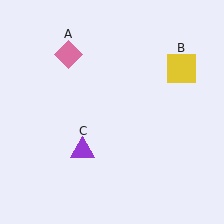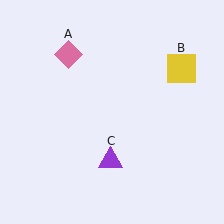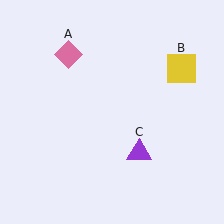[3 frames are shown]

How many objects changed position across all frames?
1 object changed position: purple triangle (object C).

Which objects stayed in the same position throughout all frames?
Pink diamond (object A) and yellow square (object B) remained stationary.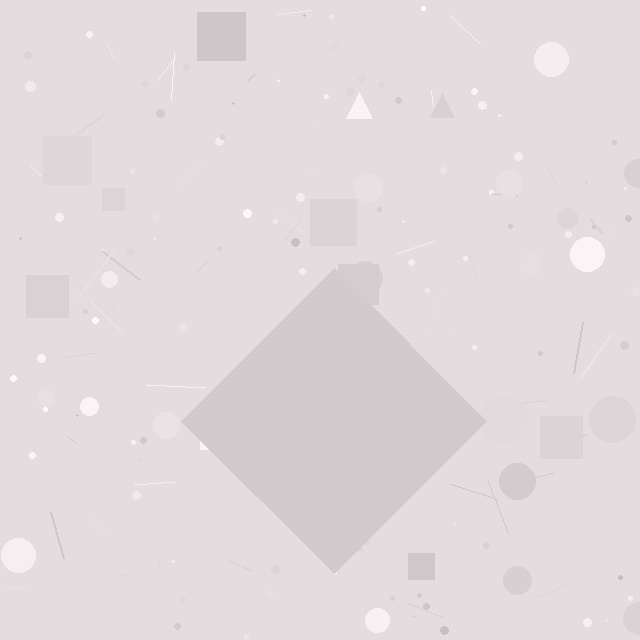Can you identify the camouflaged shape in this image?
The camouflaged shape is a diamond.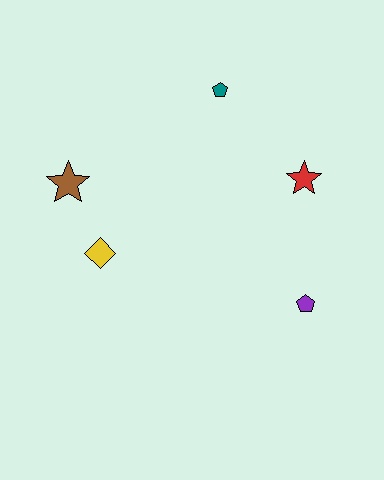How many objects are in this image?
There are 5 objects.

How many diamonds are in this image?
There is 1 diamond.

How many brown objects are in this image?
There is 1 brown object.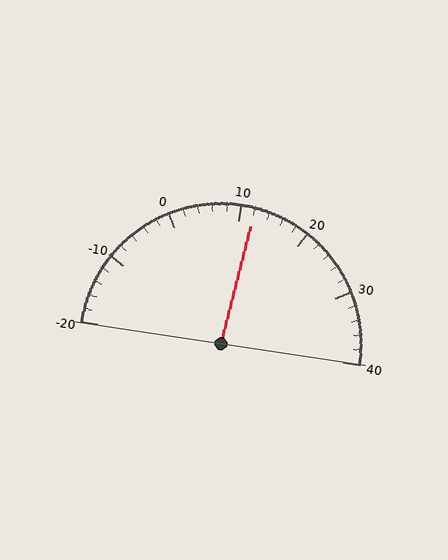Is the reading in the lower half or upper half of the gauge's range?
The reading is in the upper half of the range (-20 to 40).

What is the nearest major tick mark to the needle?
The nearest major tick mark is 10.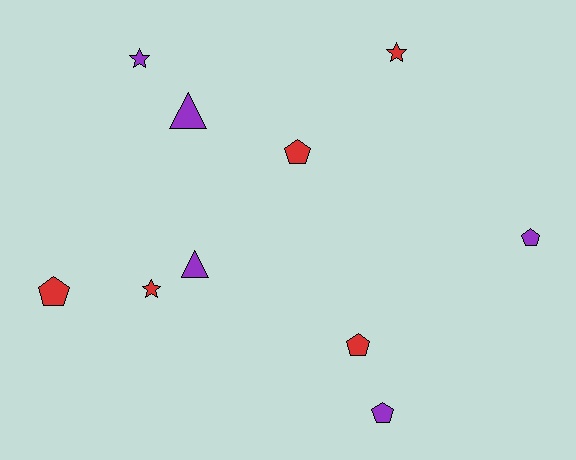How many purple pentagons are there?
There are 2 purple pentagons.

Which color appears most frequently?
Red, with 5 objects.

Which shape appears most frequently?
Pentagon, with 5 objects.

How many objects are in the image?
There are 10 objects.